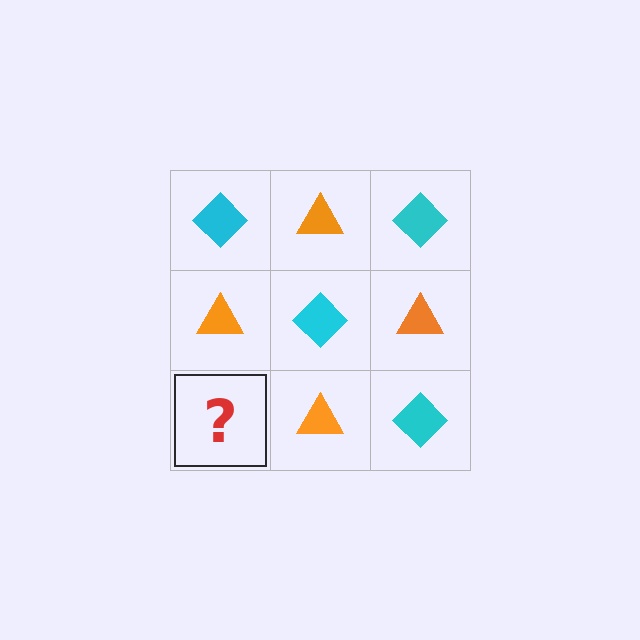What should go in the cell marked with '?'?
The missing cell should contain a cyan diamond.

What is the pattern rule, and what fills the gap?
The rule is that it alternates cyan diamond and orange triangle in a checkerboard pattern. The gap should be filled with a cyan diamond.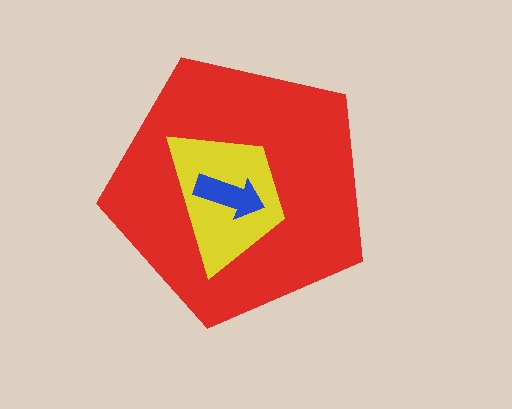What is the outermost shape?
The red pentagon.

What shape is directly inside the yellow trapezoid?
The blue arrow.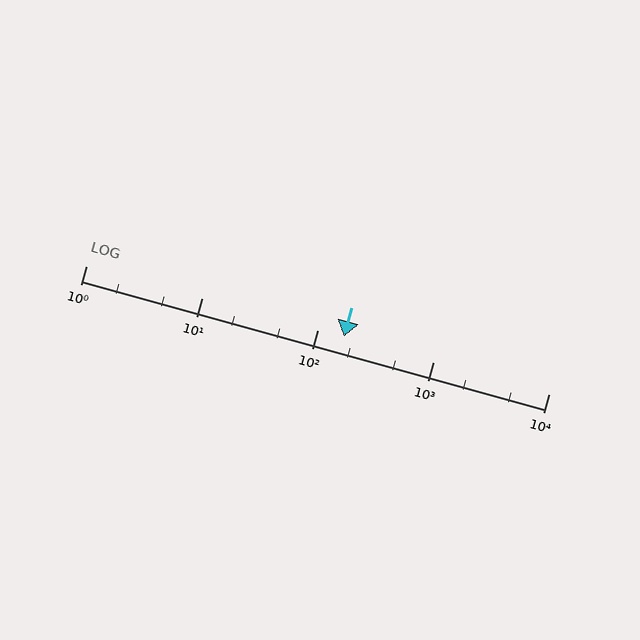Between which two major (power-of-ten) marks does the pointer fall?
The pointer is between 100 and 1000.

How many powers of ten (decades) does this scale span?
The scale spans 4 decades, from 1 to 10000.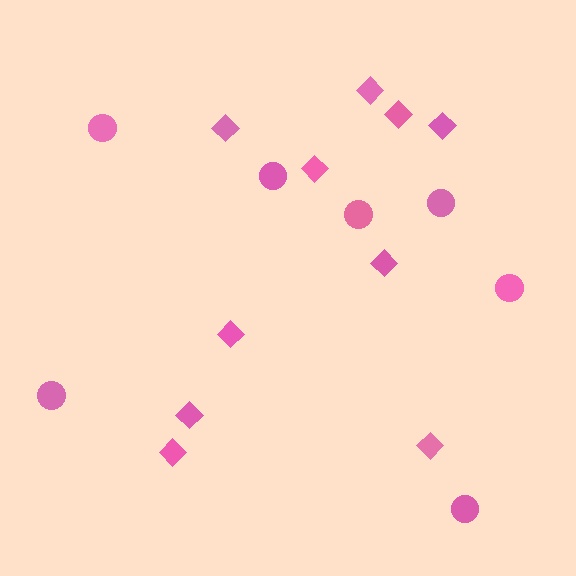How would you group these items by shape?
There are 2 groups: one group of circles (7) and one group of diamonds (10).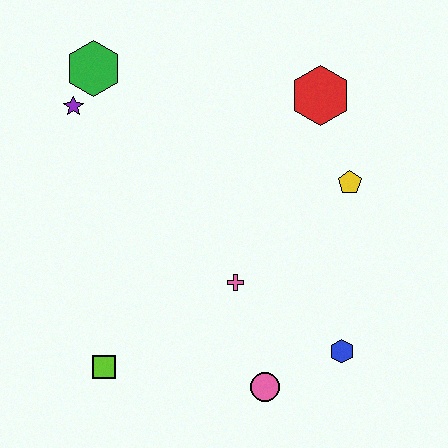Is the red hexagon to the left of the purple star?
No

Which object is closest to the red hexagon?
The yellow pentagon is closest to the red hexagon.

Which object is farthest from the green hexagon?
The blue hexagon is farthest from the green hexagon.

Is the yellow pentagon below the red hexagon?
Yes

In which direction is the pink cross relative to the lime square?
The pink cross is to the right of the lime square.